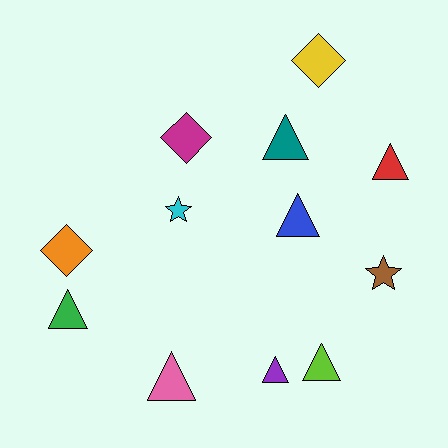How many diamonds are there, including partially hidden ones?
There are 3 diamonds.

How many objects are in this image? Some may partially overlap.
There are 12 objects.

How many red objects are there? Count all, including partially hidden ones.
There is 1 red object.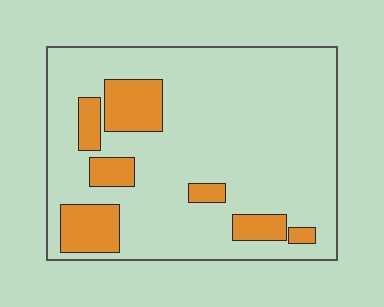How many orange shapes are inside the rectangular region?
7.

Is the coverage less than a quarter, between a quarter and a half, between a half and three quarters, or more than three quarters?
Less than a quarter.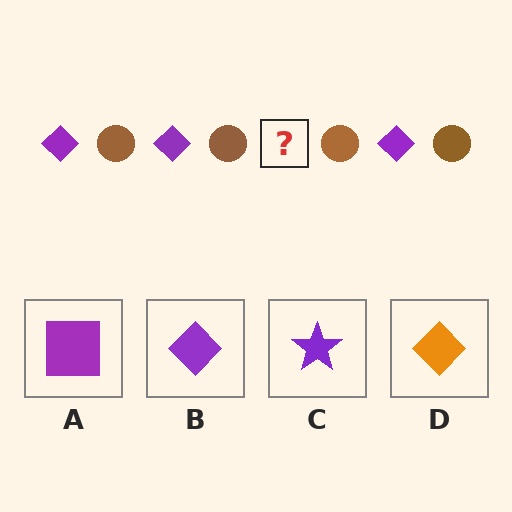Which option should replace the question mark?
Option B.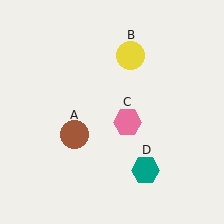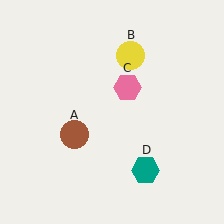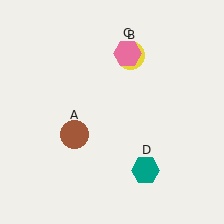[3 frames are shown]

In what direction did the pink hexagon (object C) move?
The pink hexagon (object C) moved up.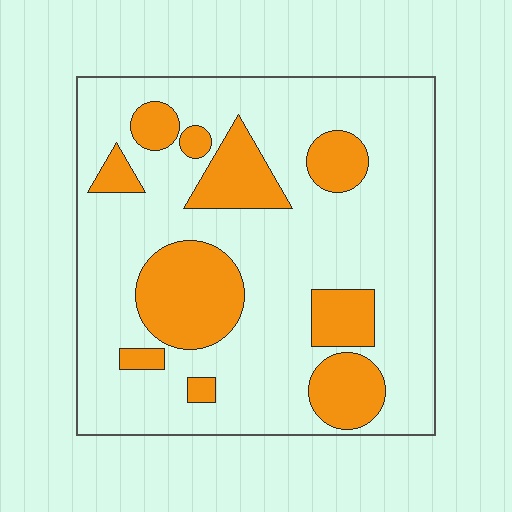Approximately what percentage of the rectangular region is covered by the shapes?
Approximately 25%.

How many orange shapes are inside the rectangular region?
10.